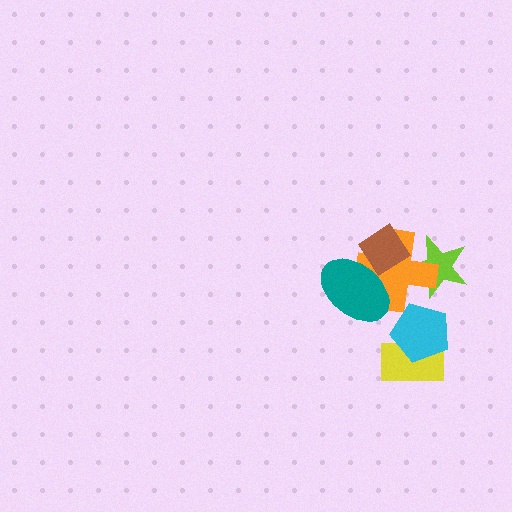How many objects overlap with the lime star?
1 object overlaps with the lime star.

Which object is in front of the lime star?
The orange cross is in front of the lime star.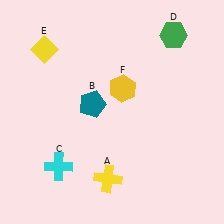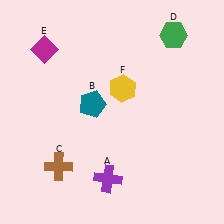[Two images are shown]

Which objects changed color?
A changed from yellow to purple. C changed from cyan to brown. E changed from yellow to magenta.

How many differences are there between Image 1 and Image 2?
There are 3 differences between the two images.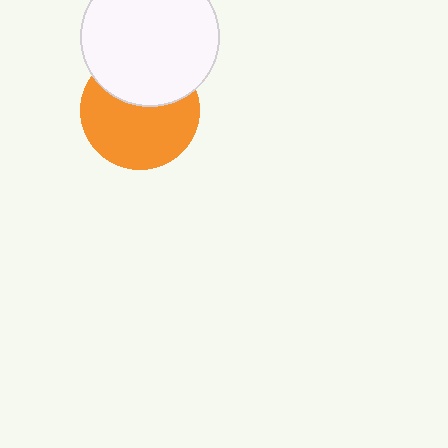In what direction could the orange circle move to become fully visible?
The orange circle could move down. That would shift it out from behind the white circle entirely.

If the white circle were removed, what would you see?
You would see the complete orange circle.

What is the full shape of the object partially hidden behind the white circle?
The partially hidden object is an orange circle.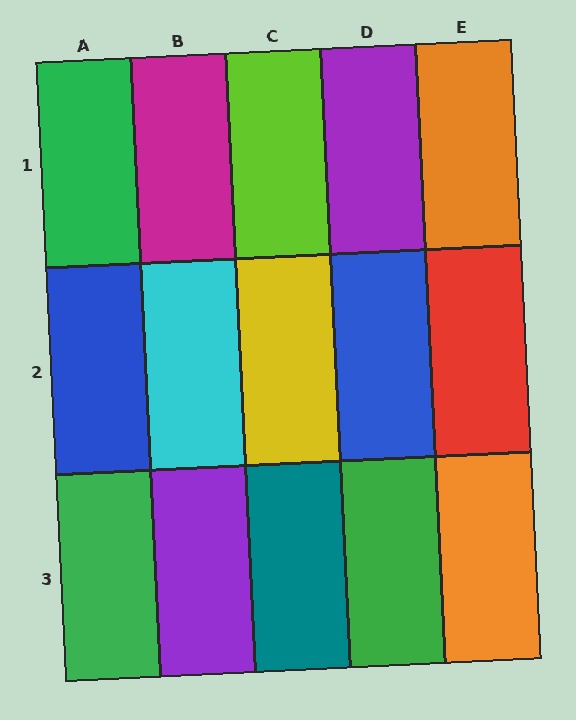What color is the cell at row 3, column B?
Purple.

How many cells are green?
3 cells are green.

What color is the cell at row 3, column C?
Teal.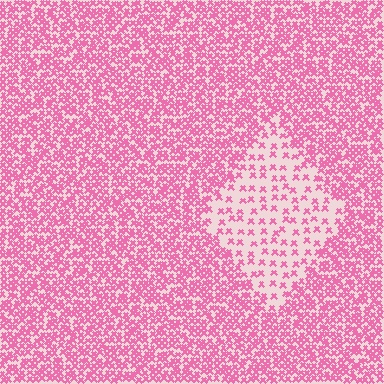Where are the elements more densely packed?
The elements are more densely packed outside the diamond boundary.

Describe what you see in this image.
The image contains small pink elements arranged at two different densities. A diamond-shaped region is visible where the elements are less densely packed than the surrounding area.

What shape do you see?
I see a diamond.